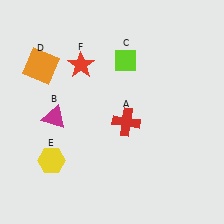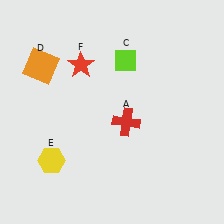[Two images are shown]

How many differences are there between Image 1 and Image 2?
There is 1 difference between the two images.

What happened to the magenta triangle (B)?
The magenta triangle (B) was removed in Image 2. It was in the bottom-left area of Image 1.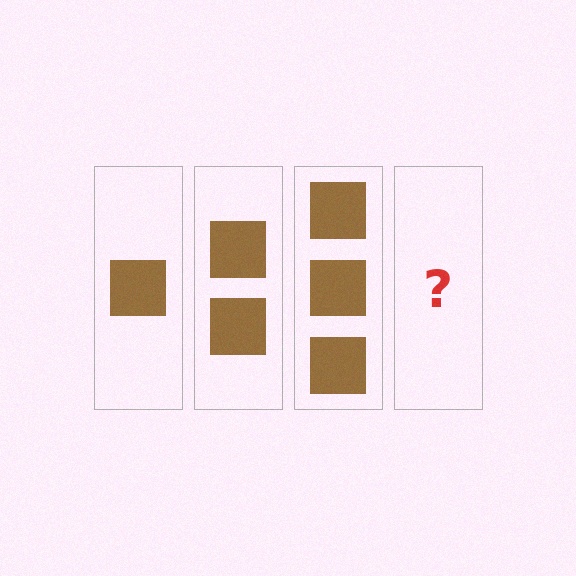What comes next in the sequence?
The next element should be 4 squares.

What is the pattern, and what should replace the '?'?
The pattern is that each step adds one more square. The '?' should be 4 squares.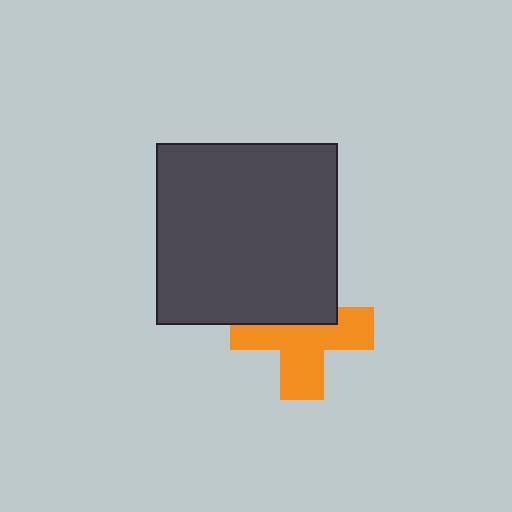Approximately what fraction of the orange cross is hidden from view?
Roughly 40% of the orange cross is hidden behind the dark gray square.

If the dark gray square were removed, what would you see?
You would see the complete orange cross.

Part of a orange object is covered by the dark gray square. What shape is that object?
It is a cross.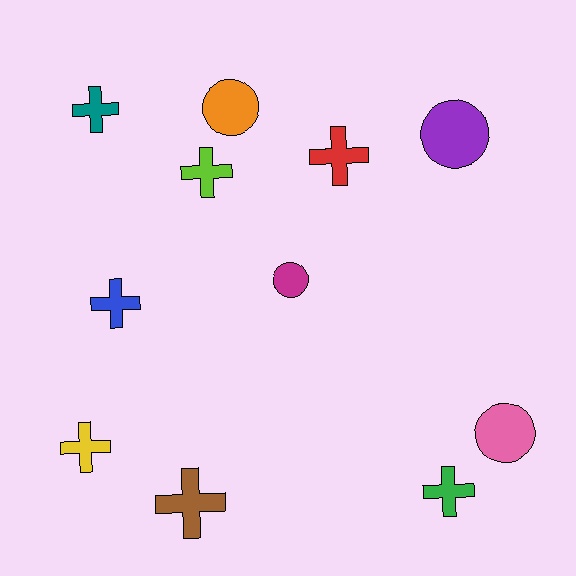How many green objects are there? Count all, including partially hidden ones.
There is 1 green object.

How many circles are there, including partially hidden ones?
There are 4 circles.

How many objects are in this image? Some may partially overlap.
There are 11 objects.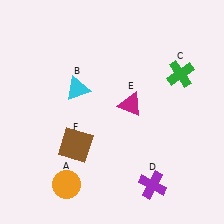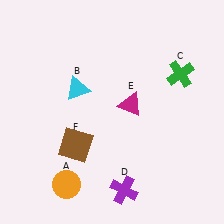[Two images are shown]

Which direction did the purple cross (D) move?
The purple cross (D) moved left.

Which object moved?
The purple cross (D) moved left.